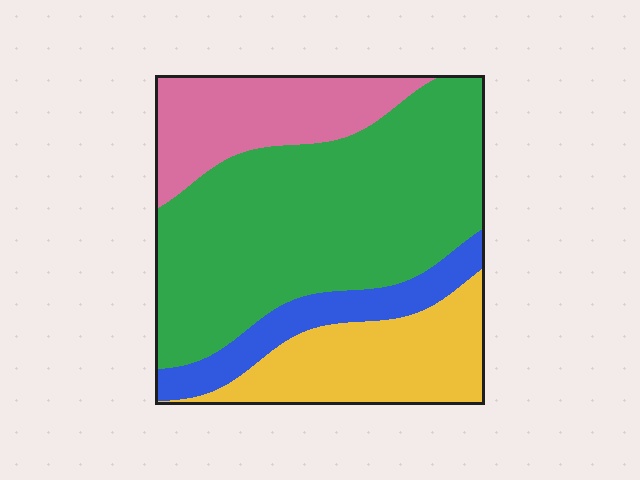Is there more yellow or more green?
Green.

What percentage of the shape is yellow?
Yellow covers 20% of the shape.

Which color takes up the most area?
Green, at roughly 50%.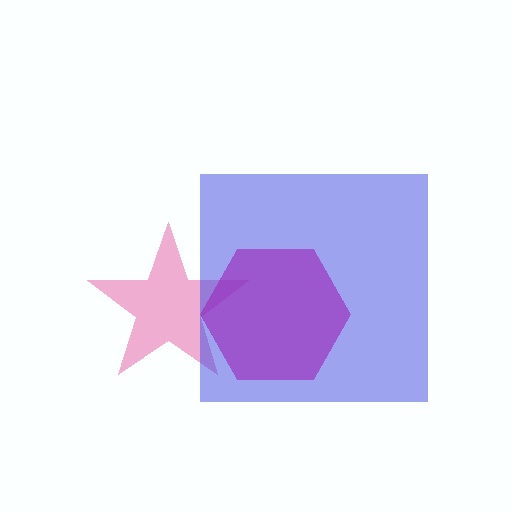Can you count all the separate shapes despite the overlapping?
Yes, there are 3 separate shapes.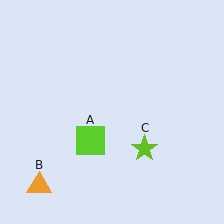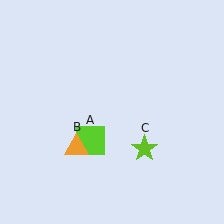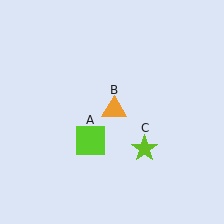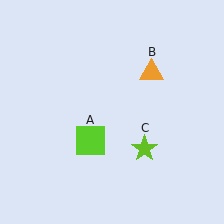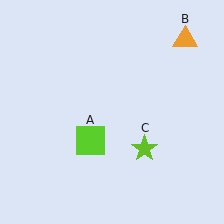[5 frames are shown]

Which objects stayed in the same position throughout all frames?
Lime square (object A) and lime star (object C) remained stationary.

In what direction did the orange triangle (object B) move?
The orange triangle (object B) moved up and to the right.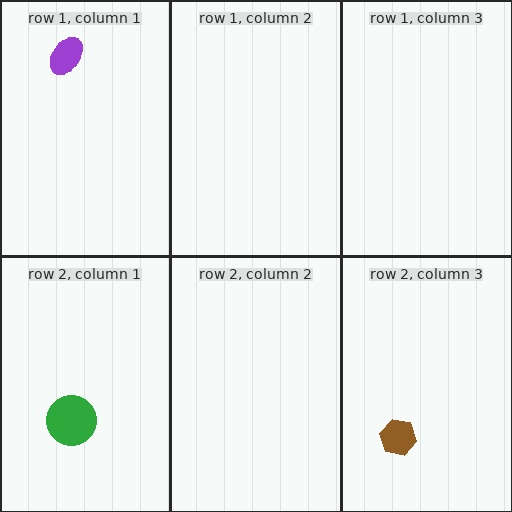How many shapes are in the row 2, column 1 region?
1.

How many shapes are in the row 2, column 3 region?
1.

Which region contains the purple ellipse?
The row 1, column 1 region.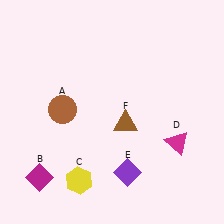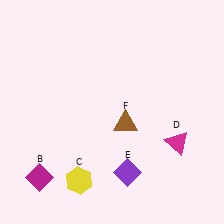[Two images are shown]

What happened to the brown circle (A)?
The brown circle (A) was removed in Image 2. It was in the top-left area of Image 1.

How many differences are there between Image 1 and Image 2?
There is 1 difference between the two images.